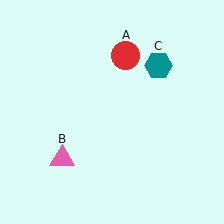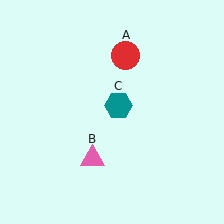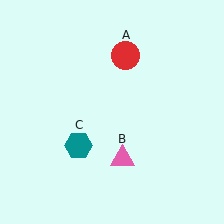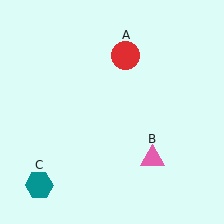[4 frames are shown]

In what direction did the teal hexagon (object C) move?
The teal hexagon (object C) moved down and to the left.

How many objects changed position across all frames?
2 objects changed position: pink triangle (object B), teal hexagon (object C).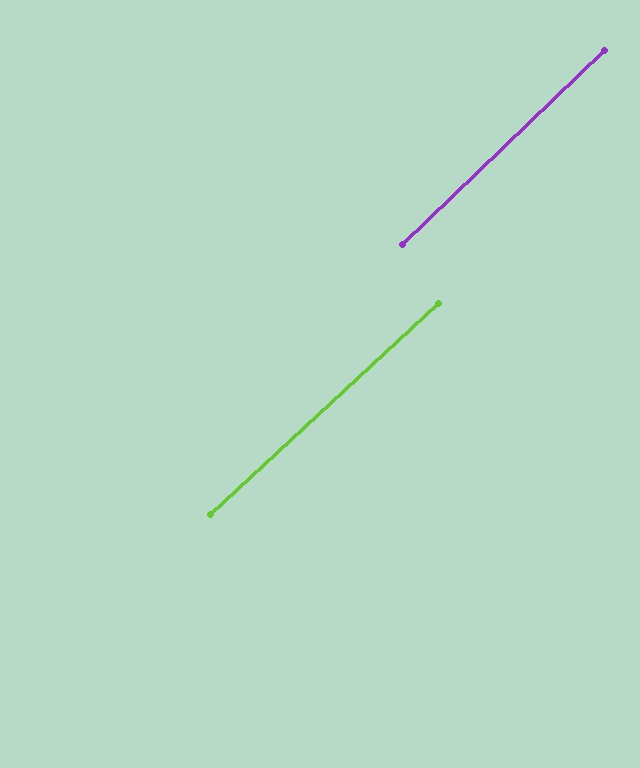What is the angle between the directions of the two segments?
Approximately 1 degree.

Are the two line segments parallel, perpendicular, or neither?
Parallel — their directions differ by only 1.2°.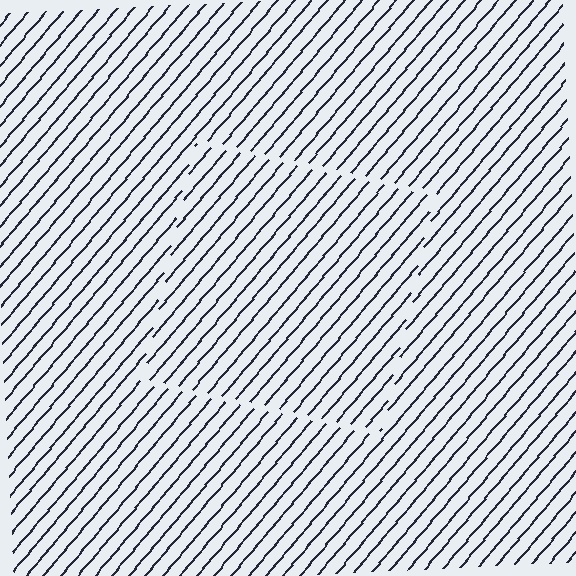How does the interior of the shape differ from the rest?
The interior of the shape contains the same grating, shifted by half a period — the contour is defined by the phase discontinuity where line-ends from the inner and outer gratings abut.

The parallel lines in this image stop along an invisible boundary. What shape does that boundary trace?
An illusory square. The interior of the shape contains the same grating, shifted by half a period — the contour is defined by the phase discontinuity where line-ends from the inner and outer gratings abut.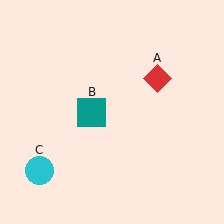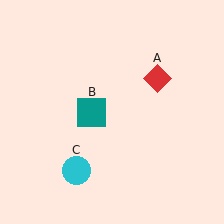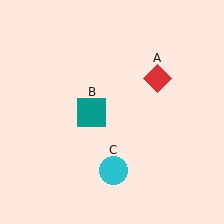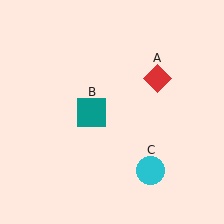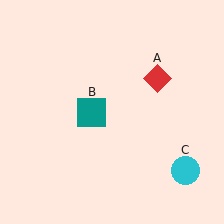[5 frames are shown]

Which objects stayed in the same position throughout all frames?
Red diamond (object A) and teal square (object B) remained stationary.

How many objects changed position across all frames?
1 object changed position: cyan circle (object C).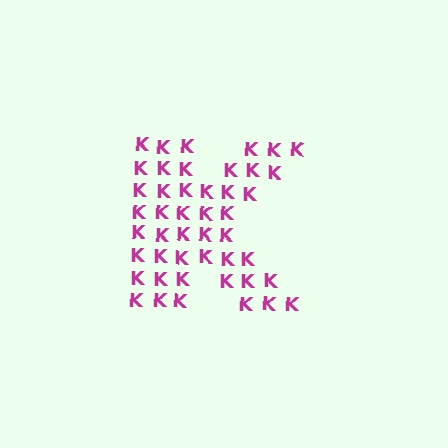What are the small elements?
The small elements are letter K's.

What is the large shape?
The large shape is the letter K.